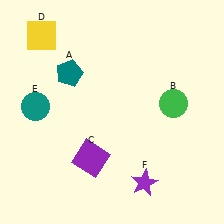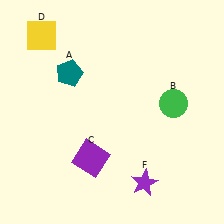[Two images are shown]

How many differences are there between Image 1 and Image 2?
There is 1 difference between the two images.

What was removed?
The teal circle (E) was removed in Image 2.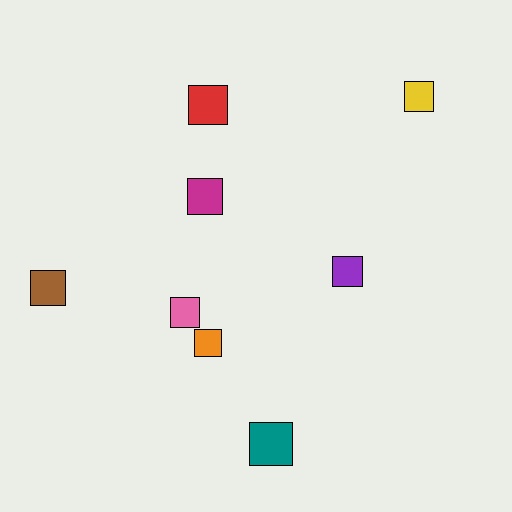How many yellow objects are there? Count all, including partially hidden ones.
There is 1 yellow object.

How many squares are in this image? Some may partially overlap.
There are 8 squares.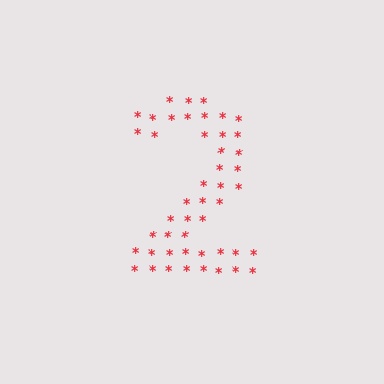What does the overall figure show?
The overall figure shows the digit 2.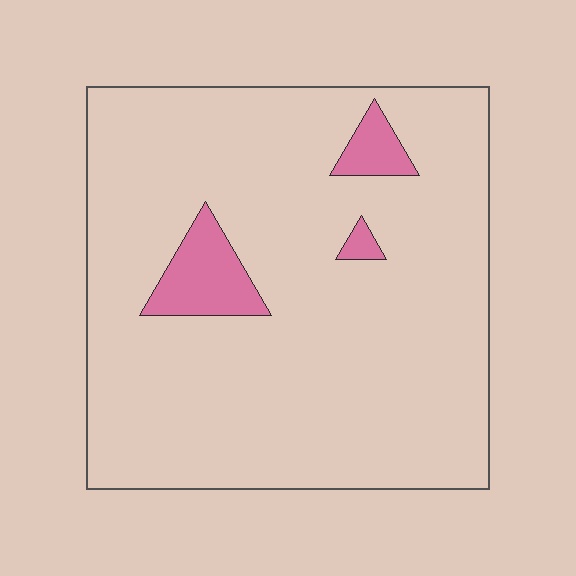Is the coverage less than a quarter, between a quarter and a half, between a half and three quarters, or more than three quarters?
Less than a quarter.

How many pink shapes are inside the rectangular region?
3.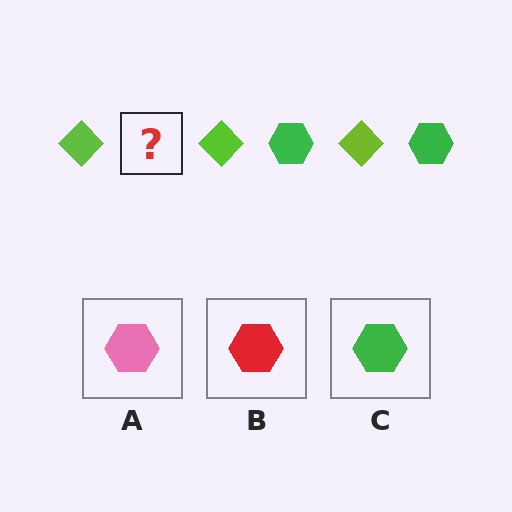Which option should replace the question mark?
Option C.